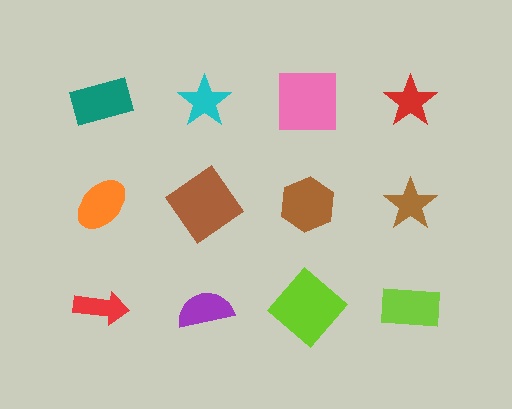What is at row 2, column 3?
A brown hexagon.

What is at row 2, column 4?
A brown star.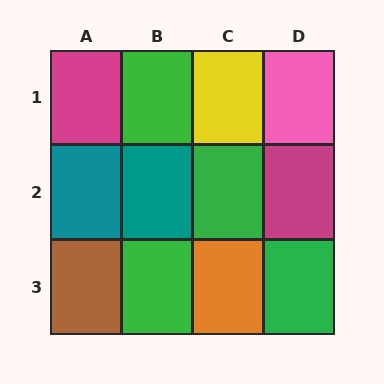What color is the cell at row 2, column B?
Teal.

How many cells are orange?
1 cell is orange.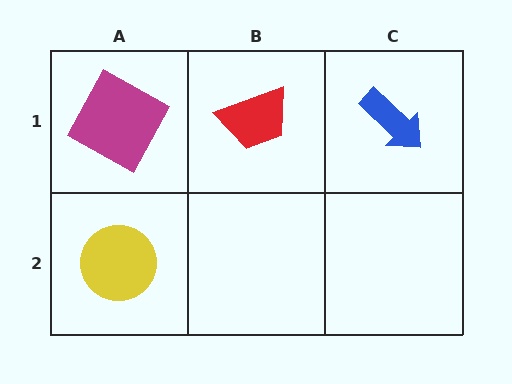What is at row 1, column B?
A red trapezoid.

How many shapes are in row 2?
1 shape.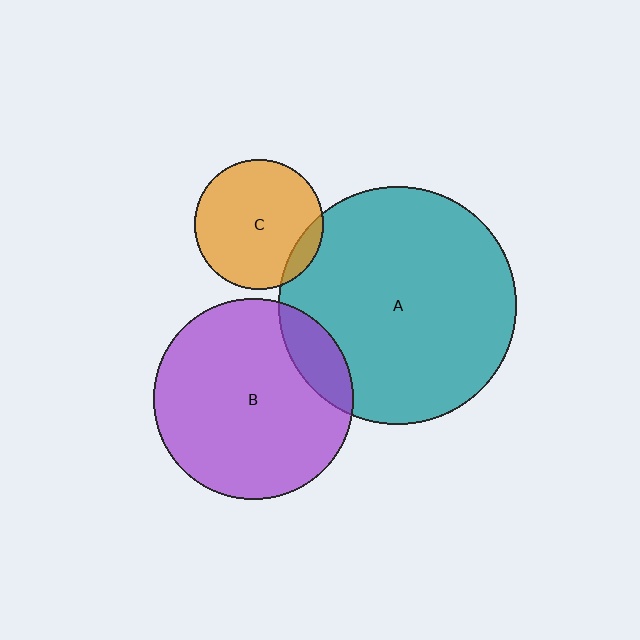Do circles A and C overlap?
Yes.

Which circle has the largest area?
Circle A (teal).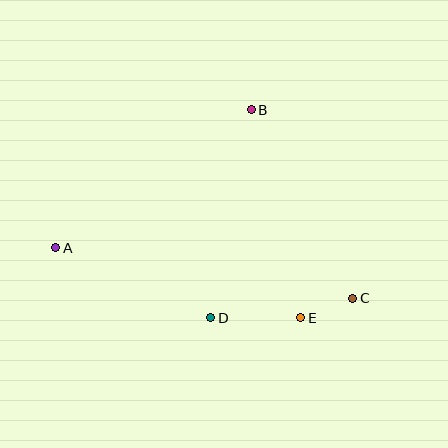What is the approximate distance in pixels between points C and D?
The distance between C and D is approximately 143 pixels.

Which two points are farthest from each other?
Points A and C are farthest from each other.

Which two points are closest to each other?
Points C and E are closest to each other.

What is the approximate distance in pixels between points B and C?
The distance between B and C is approximately 214 pixels.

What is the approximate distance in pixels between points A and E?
The distance between A and E is approximately 255 pixels.